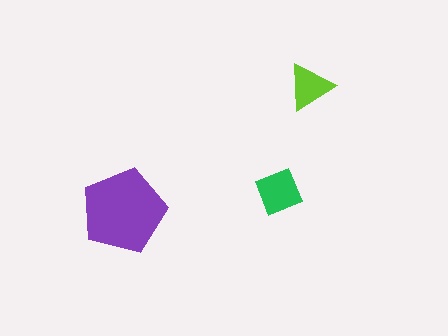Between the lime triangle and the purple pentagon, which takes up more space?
The purple pentagon.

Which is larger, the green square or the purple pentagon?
The purple pentagon.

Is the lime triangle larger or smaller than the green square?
Smaller.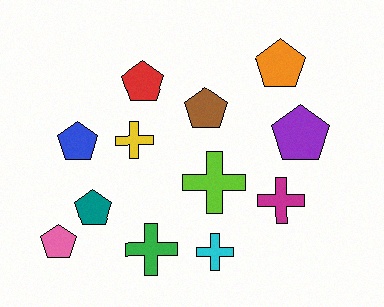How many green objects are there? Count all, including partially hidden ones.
There is 1 green object.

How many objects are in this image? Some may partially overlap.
There are 12 objects.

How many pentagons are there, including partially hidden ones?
There are 7 pentagons.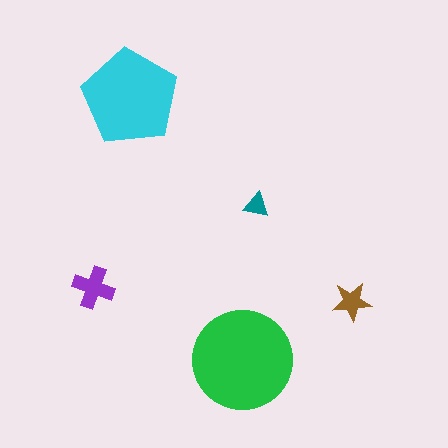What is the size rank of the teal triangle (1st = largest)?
5th.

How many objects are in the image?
There are 5 objects in the image.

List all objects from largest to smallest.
The green circle, the cyan pentagon, the purple cross, the brown star, the teal triangle.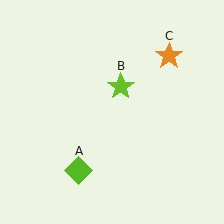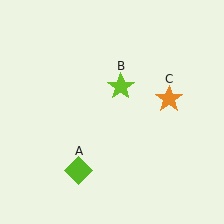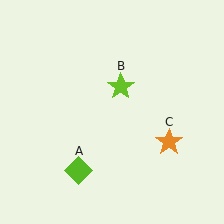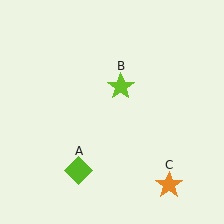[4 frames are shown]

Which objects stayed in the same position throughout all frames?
Lime diamond (object A) and lime star (object B) remained stationary.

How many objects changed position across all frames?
1 object changed position: orange star (object C).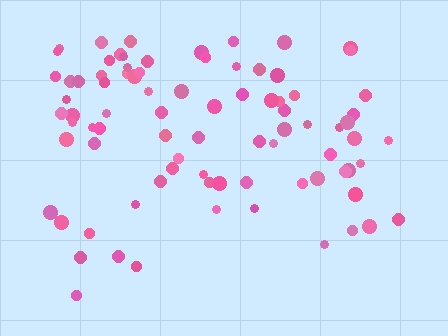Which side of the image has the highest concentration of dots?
The top.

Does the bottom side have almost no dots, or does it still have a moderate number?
Still a moderate number, just noticeably fewer than the top.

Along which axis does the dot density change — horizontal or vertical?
Vertical.